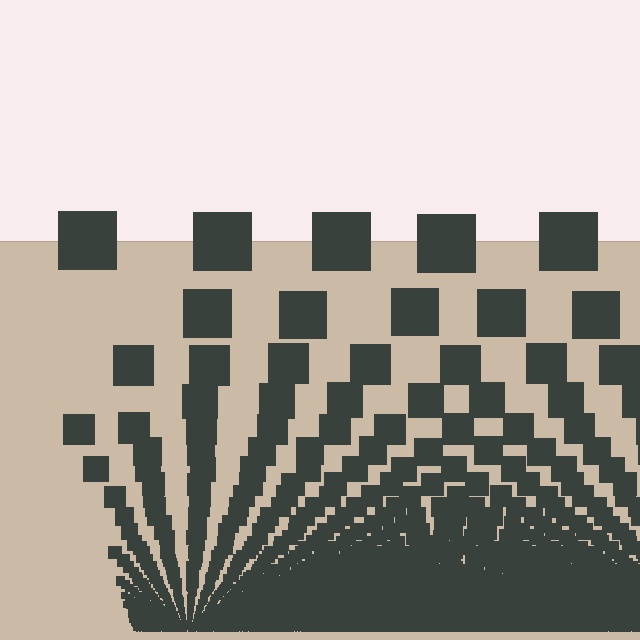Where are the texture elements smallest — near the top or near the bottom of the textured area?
Near the bottom.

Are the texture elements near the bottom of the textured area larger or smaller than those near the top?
Smaller. The gradient is inverted — elements near the bottom are smaller and denser.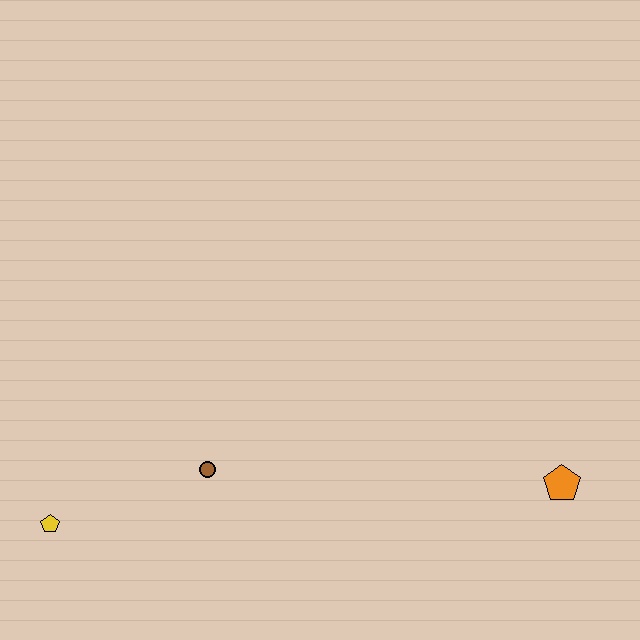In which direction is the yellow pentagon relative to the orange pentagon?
The yellow pentagon is to the left of the orange pentagon.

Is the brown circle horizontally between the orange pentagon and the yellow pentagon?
Yes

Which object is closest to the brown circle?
The yellow pentagon is closest to the brown circle.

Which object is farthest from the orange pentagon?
The yellow pentagon is farthest from the orange pentagon.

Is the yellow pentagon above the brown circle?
No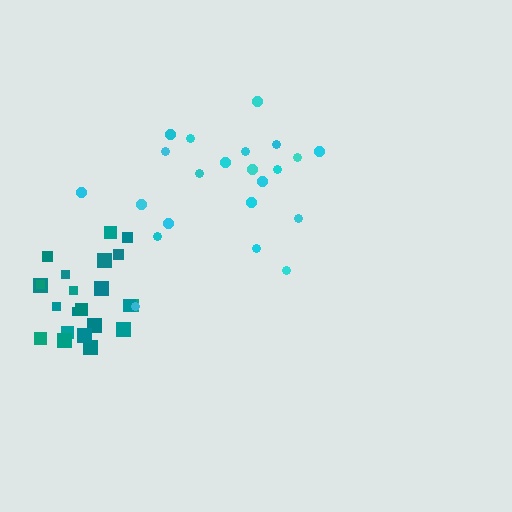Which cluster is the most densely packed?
Teal.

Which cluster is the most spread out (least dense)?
Cyan.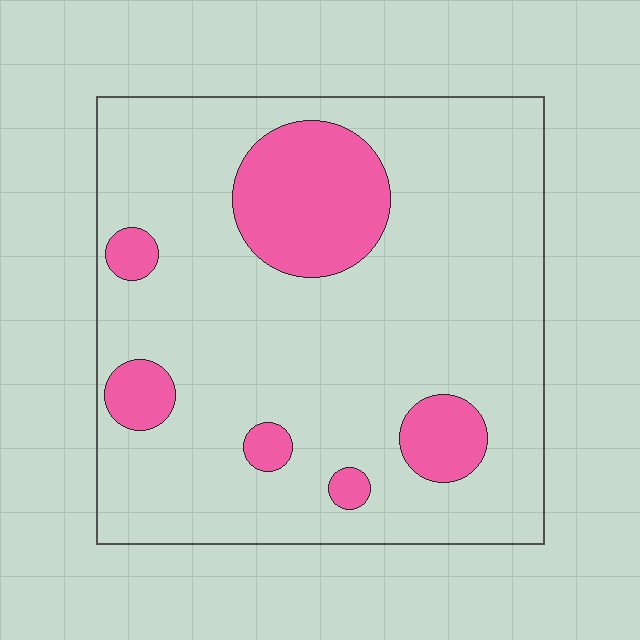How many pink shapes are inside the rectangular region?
6.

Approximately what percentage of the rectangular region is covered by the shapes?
Approximately 20%.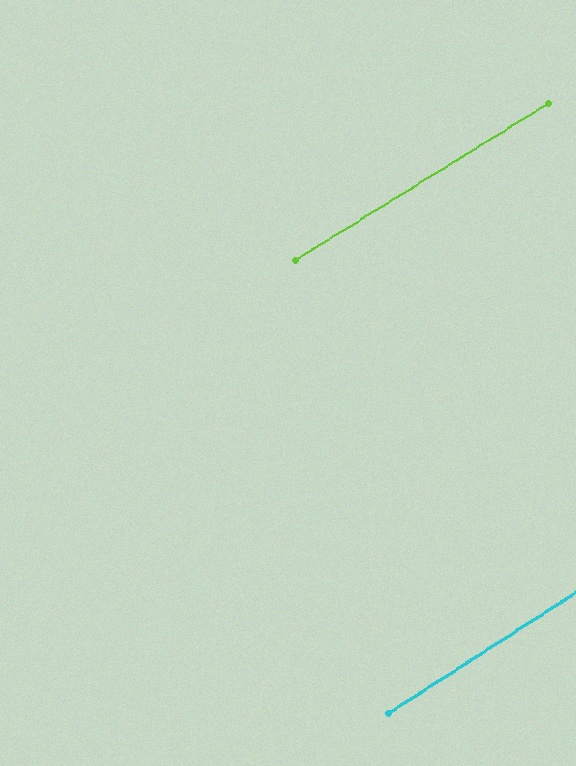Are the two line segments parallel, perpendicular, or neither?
Parallel — their directions differ by only 0.9°.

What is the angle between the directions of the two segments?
Approximately 1 degree.